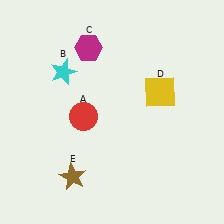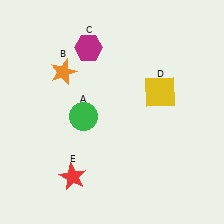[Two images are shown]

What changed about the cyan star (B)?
In Image 1, B is cyan. In Image 2, it changed to orange.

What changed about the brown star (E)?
In Image 1, E is brown. In Image 2, it changed to red.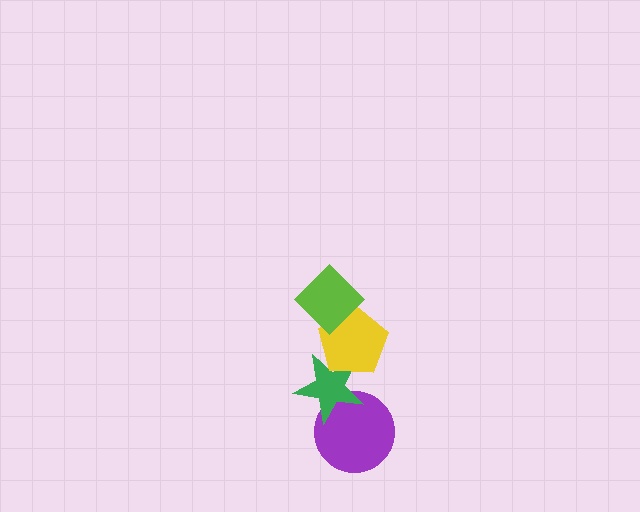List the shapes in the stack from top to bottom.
From top to bottom: the lime diamond, the yellow pentagon, the green star, the purple circle.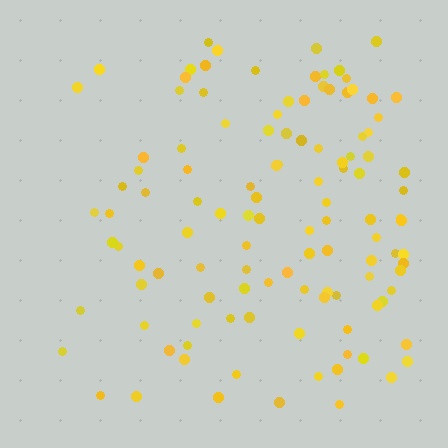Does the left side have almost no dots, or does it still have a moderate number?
Still a moderate number, just noticeably fewer than the right.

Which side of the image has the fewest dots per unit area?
The left.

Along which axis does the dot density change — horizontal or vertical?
Horizontal.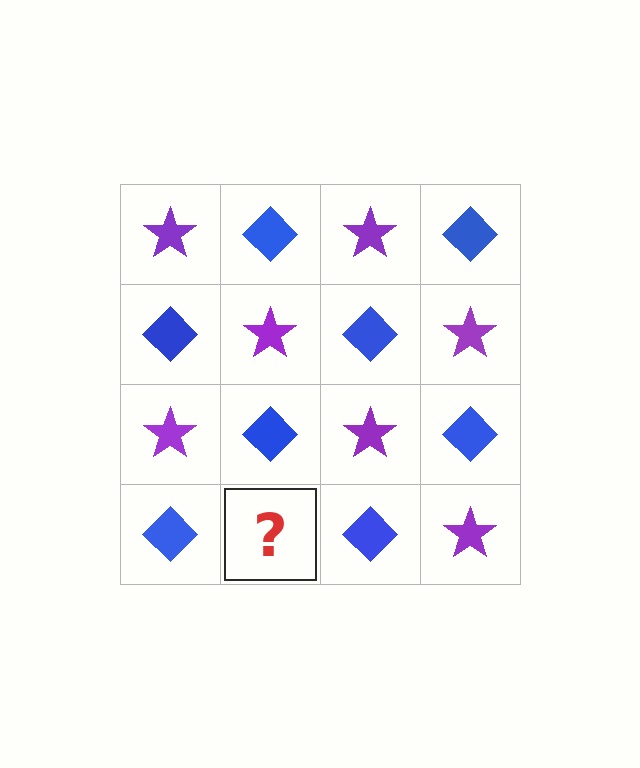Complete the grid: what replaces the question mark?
The question mark should be replaced with a purple star.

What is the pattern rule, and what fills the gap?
The rule is that it alternates purple star and blue diamond in a checkerboard pattern. The gap should be filled with a purple star.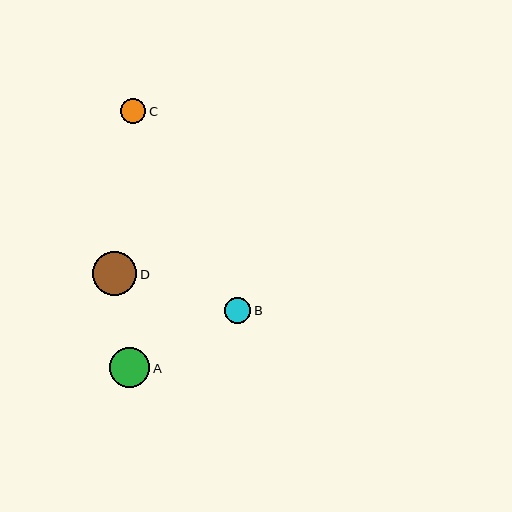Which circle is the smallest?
Circle C is the smallest with a size of approximately 26 pixels.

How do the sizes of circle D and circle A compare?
Circle D and circle A are approximately the same size.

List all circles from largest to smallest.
From largest to smallest: D, A, B, C.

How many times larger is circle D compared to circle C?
Circle D is approximately 1.7 times the size of circle C.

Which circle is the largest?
Circle D is the largest with a size of approximately 44 pixels.